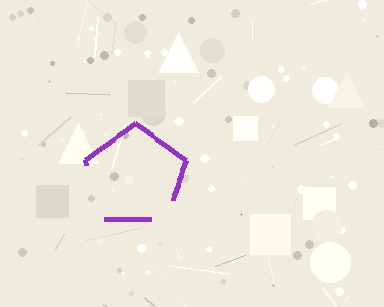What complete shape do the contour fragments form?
The contour fragments form a pentagon.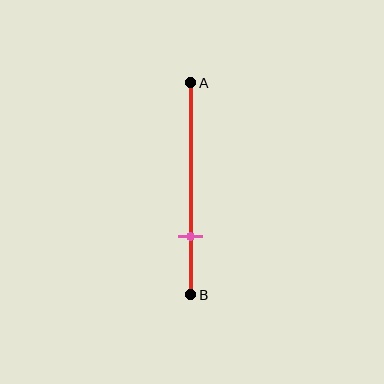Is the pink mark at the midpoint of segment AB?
No, the mark is at about 70% from A, not at the 50% midpoint.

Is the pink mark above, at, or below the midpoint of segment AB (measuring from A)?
The pink mark is below the midpoint of segment AB.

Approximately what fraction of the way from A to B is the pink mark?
The pink mark is approximately 70% of the way from A to B.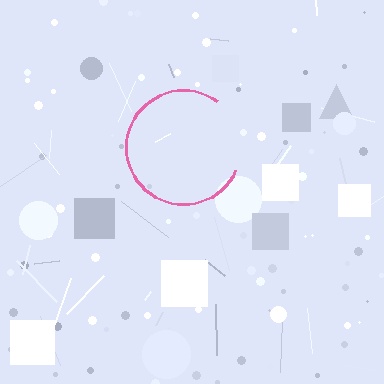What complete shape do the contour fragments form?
The contour fragments form a circle.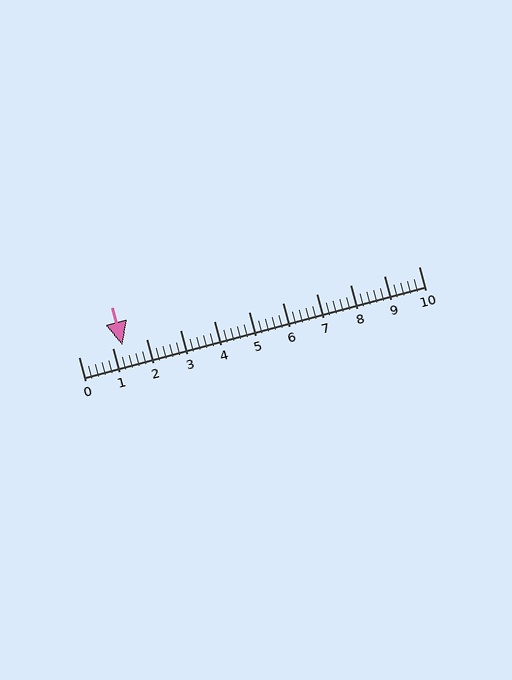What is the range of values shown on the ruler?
The ruler shows values from 0 to 10.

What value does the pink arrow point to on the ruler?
The pink arrow points to approximately 1.3.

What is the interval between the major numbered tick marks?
The major tick marks are spaced 1 units apart.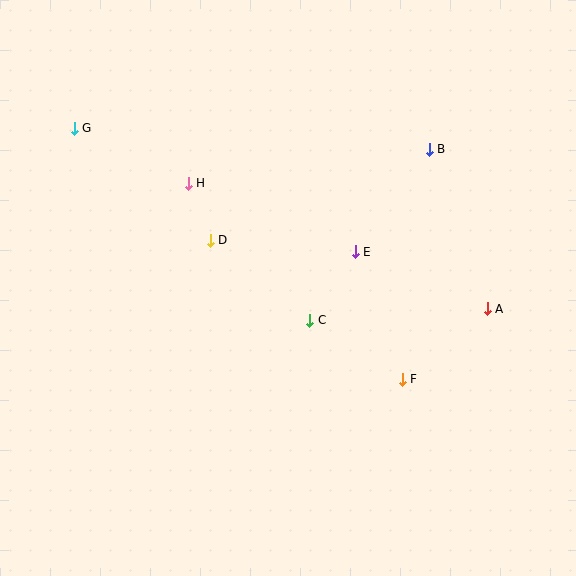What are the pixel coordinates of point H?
Point H is at (188, 183).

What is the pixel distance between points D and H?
The distance between D and H is 61 pixels.